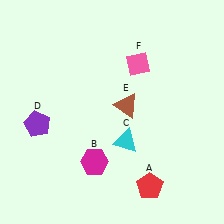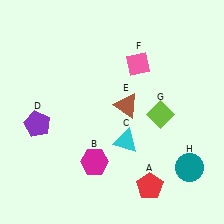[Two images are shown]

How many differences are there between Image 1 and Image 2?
There are 2 differences between the two images.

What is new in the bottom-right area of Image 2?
A teal circle (H) was added in the bottom-right area of Image 2.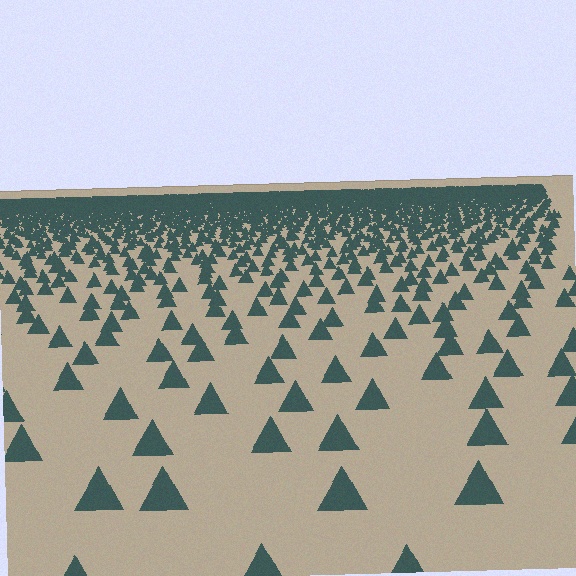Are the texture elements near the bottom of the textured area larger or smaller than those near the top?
Larger. Near the bottom, elements are closer to the viewer and appear at a bigger on-screen size.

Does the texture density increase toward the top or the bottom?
Density increases toward the top.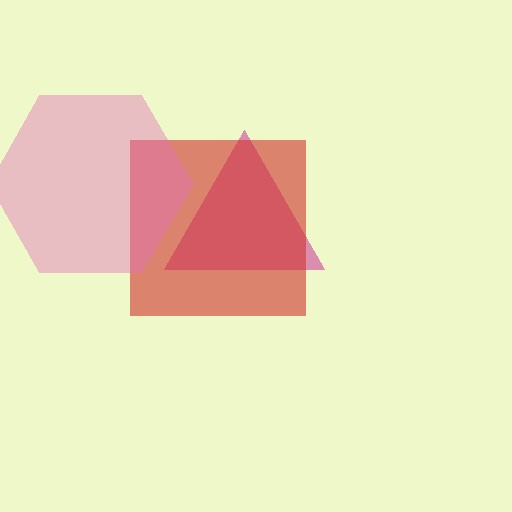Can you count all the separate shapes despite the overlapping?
Yes, there are 3 separate shapes.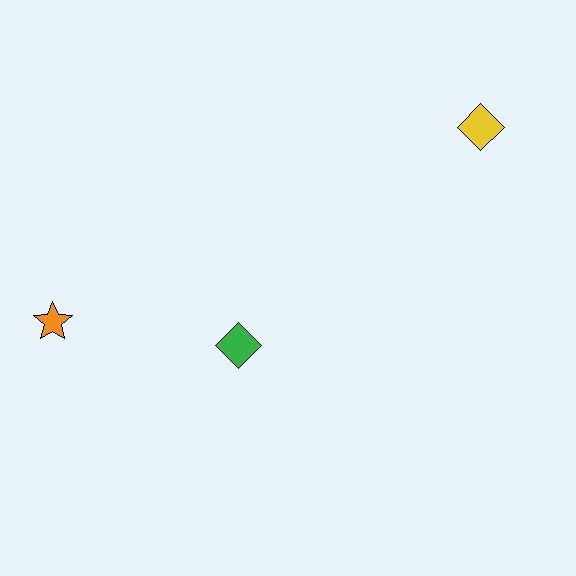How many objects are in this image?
There are 3 objects.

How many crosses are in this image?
There are no crosses.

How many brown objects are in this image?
There are no brown objects.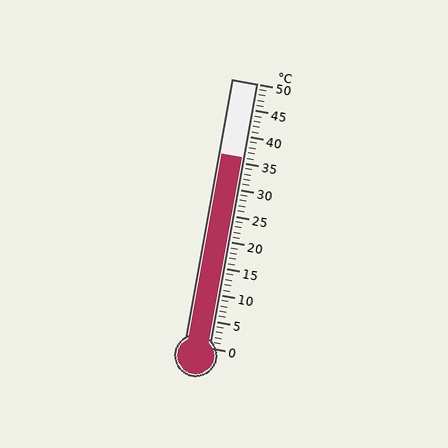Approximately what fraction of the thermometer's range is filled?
The thermometer is filled to approximately 70% of its range.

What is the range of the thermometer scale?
The thermometer scale ranges from 0°C to 50°C.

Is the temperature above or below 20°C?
The temperature is above 20°C.